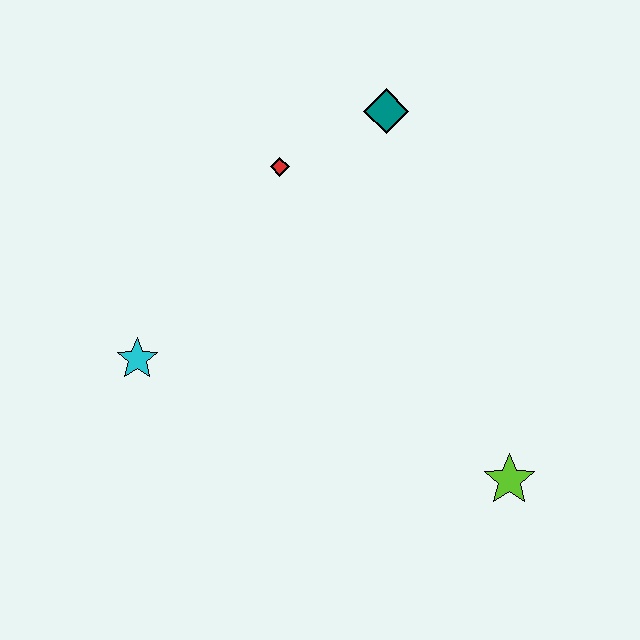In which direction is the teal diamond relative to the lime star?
The teal diamond is above the lime star.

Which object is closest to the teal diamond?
The red diamond is closest to the teal diamond.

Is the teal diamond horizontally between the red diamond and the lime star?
Yes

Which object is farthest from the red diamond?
The lime star is farthest from the red diamond.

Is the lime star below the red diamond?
Yes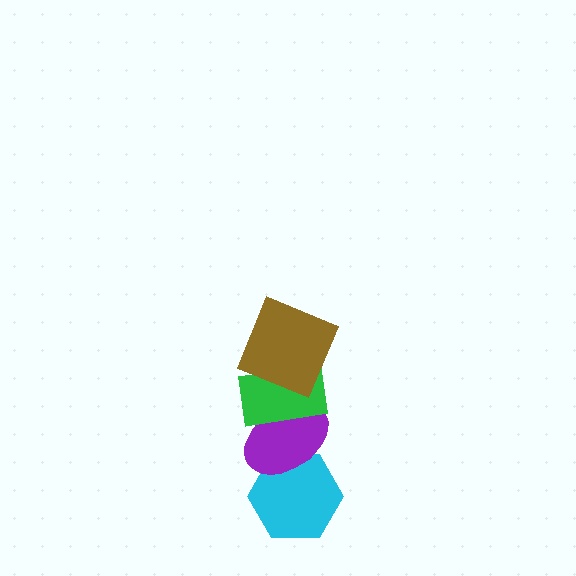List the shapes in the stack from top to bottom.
From top to bottom: the brown square, the green rectangle, the purple ellipse, the cyan hexagon.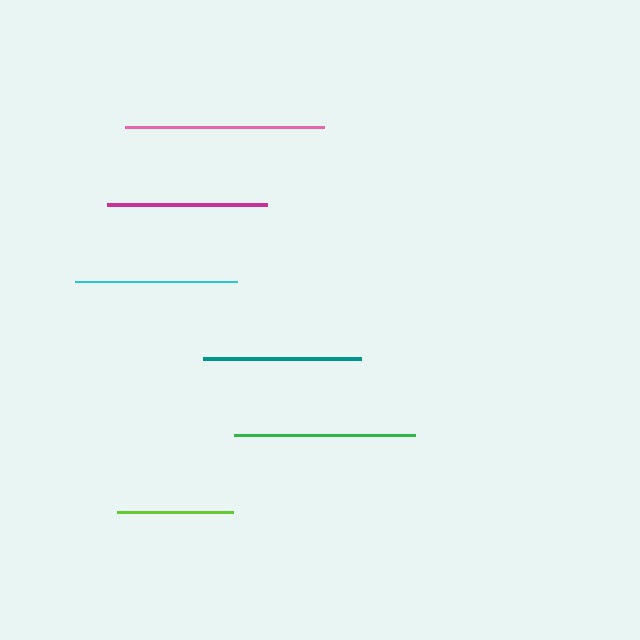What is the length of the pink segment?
The pink segment is approximately 199 pixels long.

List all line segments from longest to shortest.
From longest to shortest: pink, green, cyan, magenta, teal, lime.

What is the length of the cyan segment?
The cyan segment is approximately 163 pixels long.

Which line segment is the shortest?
The lime line is the shortest at approximately 116 pixels.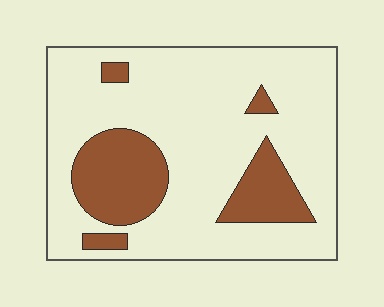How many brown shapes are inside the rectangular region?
5.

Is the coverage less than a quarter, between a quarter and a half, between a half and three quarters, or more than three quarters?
Less than a quarter.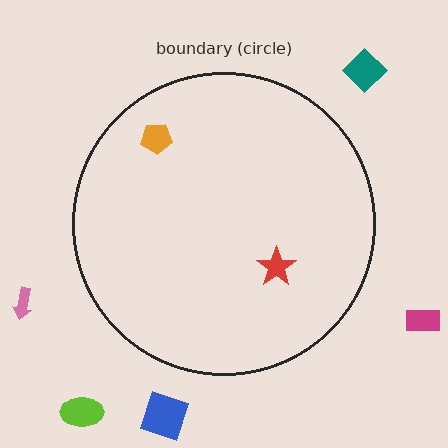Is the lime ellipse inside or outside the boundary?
Outside.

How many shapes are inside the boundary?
2 inside, 5 outside.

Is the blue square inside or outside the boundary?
Outside.